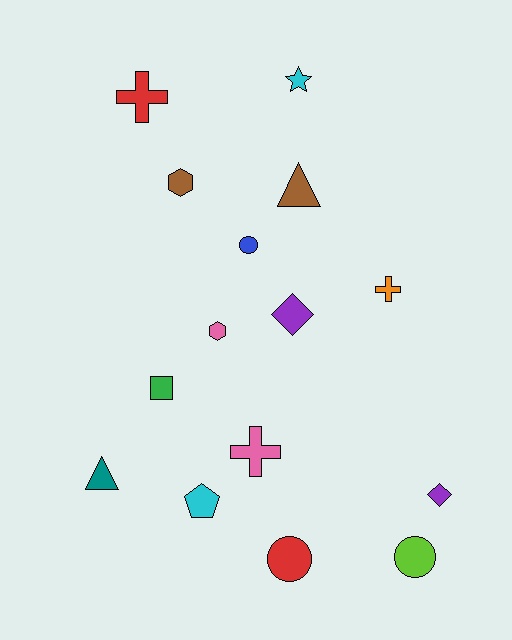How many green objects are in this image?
There is 1 green object.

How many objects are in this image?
There are 15 objects.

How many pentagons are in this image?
There is 1 pentagon.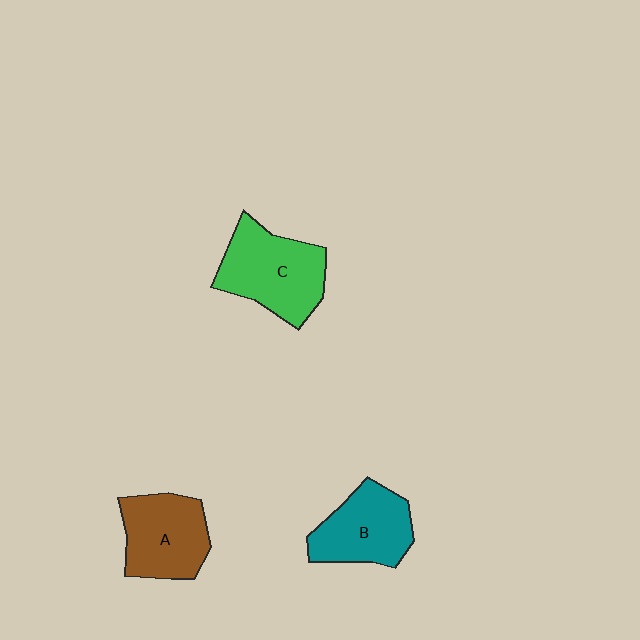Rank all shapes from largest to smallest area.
From largest to smallest: C (green), A (brown), B (teal).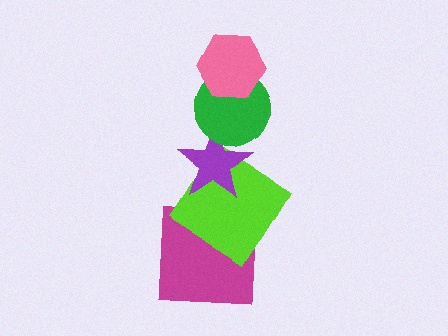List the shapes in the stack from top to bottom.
From top to bottom: the pink hexagon, the green circle, the purple star, the lime diamond, the magenta square.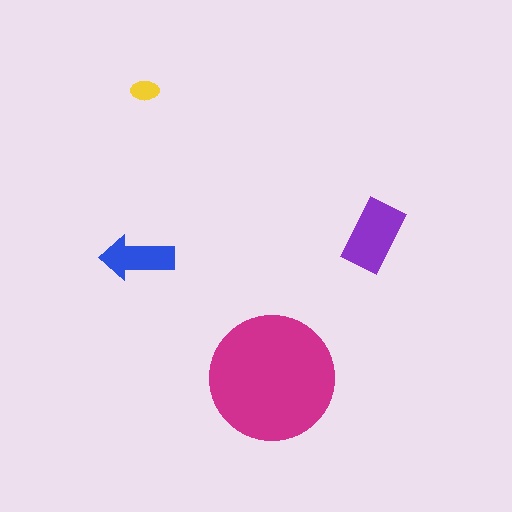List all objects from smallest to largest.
The yellow ellipse, the blue arrow, the purple rectangle, the magenta circle.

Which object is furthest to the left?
The blue arrow is leftmost.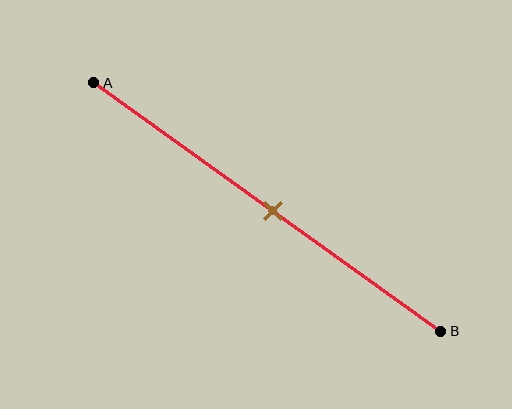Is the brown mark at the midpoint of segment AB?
Yes, the mark is approximately at the midpoint.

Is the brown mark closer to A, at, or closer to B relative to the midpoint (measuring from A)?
The brown mark is approximately at the midpoint of segment AB.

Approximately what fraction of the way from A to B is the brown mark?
The brown mark is approximately 50% of the way from A to B.